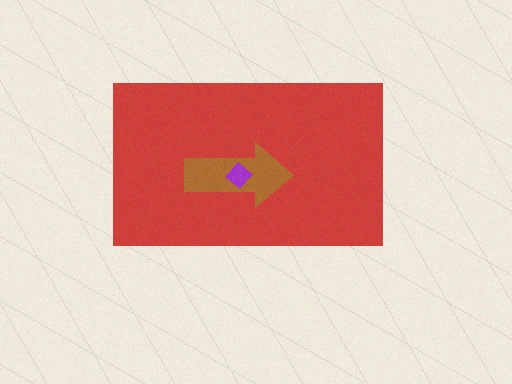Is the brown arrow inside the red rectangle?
Yes.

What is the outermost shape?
The red rectangle.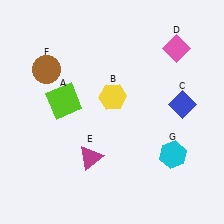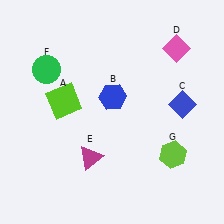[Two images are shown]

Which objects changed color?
B changed from yellow to blue. F changed from brown to green. G changed from cyan to lime.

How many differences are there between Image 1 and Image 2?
There are 3 differences between the two images.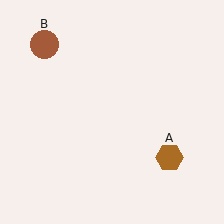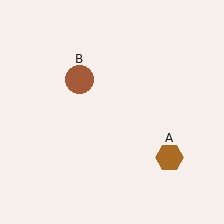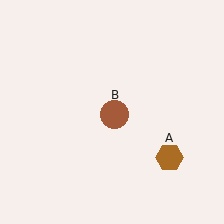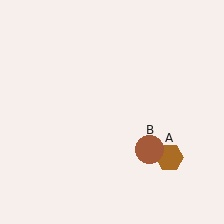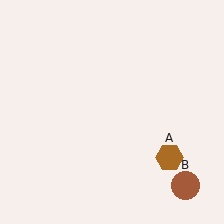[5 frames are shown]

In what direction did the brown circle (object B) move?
The brown circle (object B) moved down and to the right.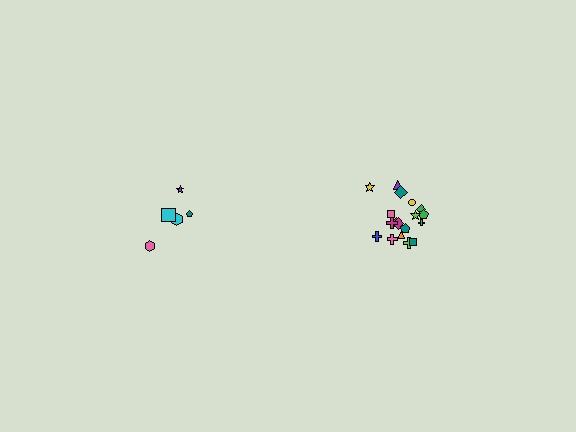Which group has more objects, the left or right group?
The right group.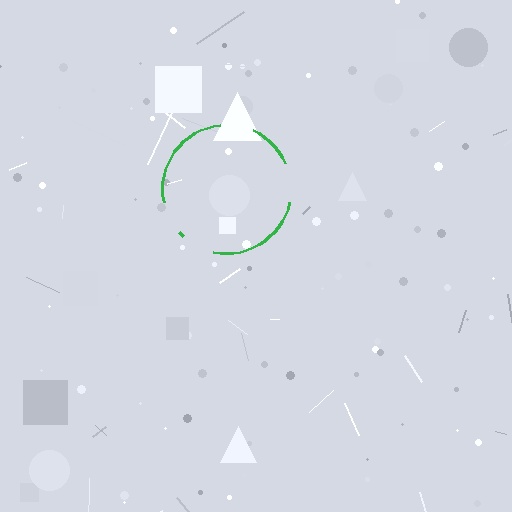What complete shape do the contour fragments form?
The contour fragments form a circle.